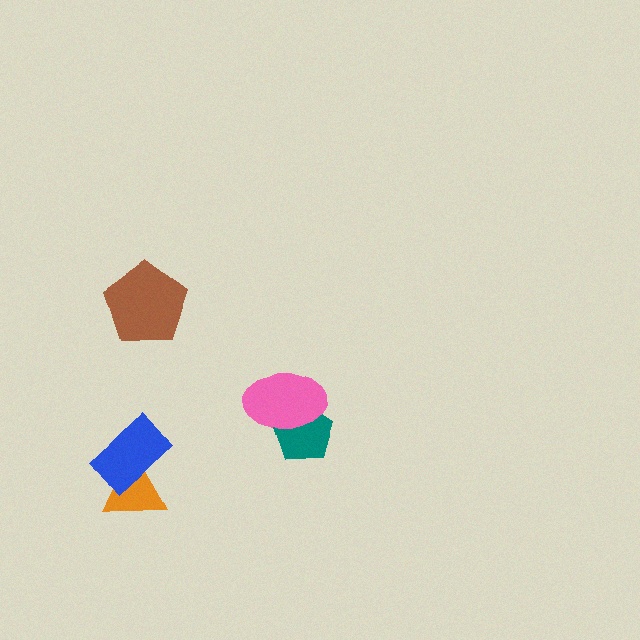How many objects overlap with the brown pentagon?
0 objects overlap with the brown pentagon.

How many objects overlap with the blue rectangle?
1 object overlaps with the blue rectangle.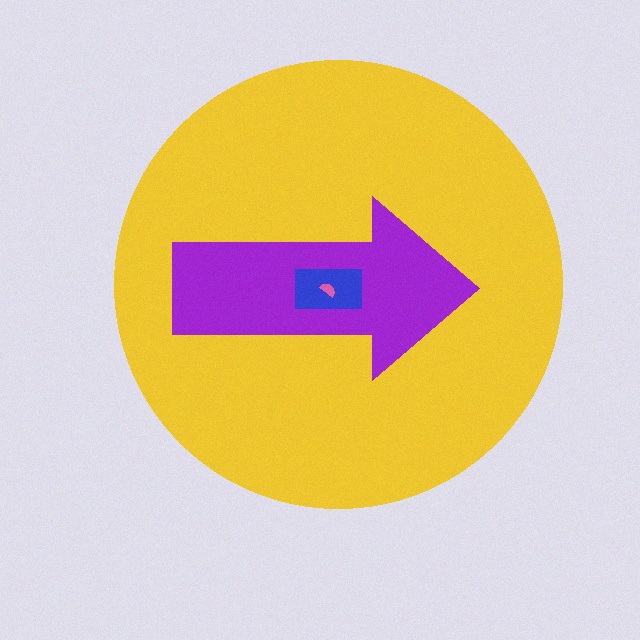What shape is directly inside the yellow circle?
The purple arrow.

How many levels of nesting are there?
4.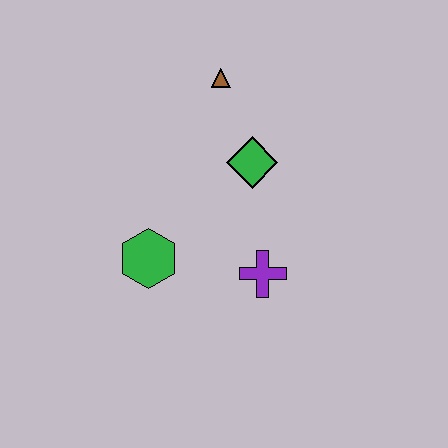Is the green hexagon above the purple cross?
Yes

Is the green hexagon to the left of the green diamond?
Yes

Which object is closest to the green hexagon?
The purple cross is closest to the green hexagon.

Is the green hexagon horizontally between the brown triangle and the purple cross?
No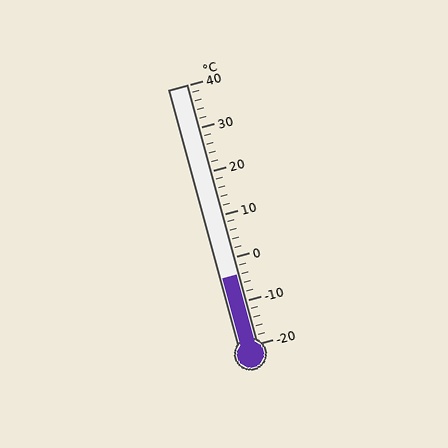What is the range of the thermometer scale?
The thermometer scale ranges from -20°C to 40°C.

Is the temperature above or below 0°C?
The temperature is below 0°C.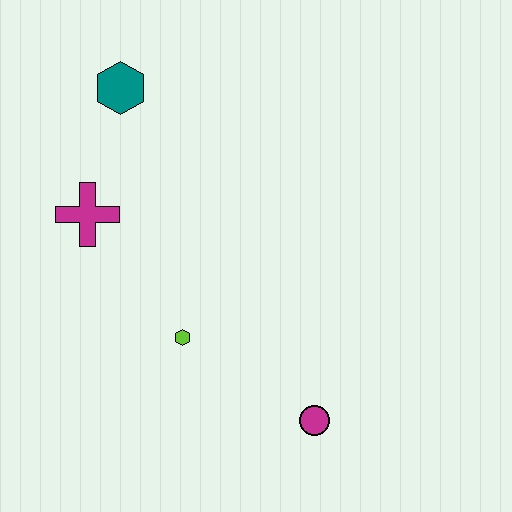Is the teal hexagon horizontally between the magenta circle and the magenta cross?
Yes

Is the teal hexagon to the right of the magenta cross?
Yes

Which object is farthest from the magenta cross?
The magenta circle is farthest from the magenta cross.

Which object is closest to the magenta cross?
The teal hexagon is closest to the magenta cross.